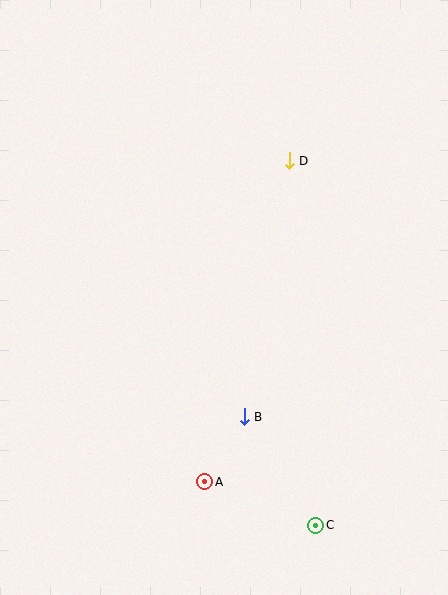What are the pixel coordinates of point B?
Point B is at (244, 417).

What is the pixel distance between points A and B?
The distance between A and B is 76 pixels.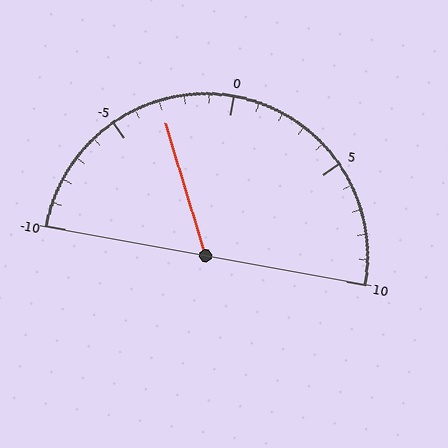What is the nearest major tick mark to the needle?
The nearest major tick mark is -5.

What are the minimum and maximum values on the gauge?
The gauge ranges from -10 to 10.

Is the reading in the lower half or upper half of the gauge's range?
The reading is in the lower half of the range (-10 to 10).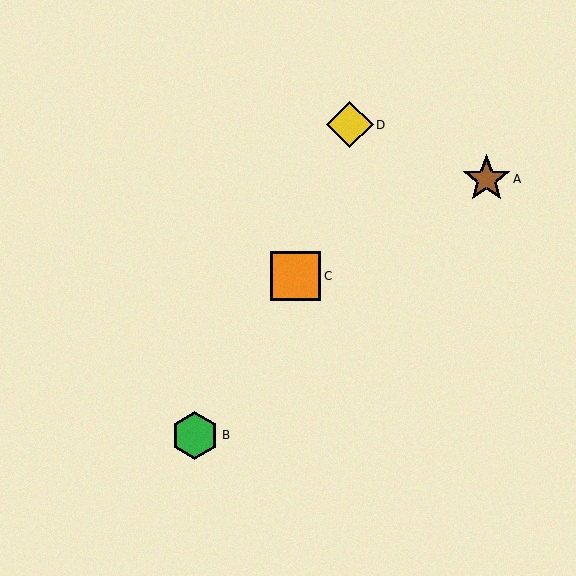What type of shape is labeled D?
Shape D is a yellow diamond.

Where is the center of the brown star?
The center of the brown star is at (487, 179).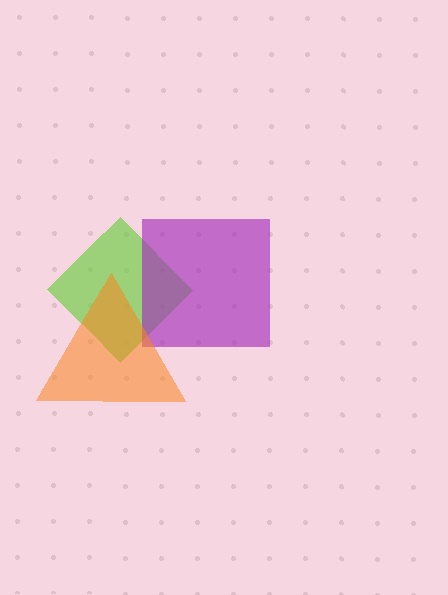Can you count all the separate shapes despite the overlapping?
Yes, there are 3 separate shapes.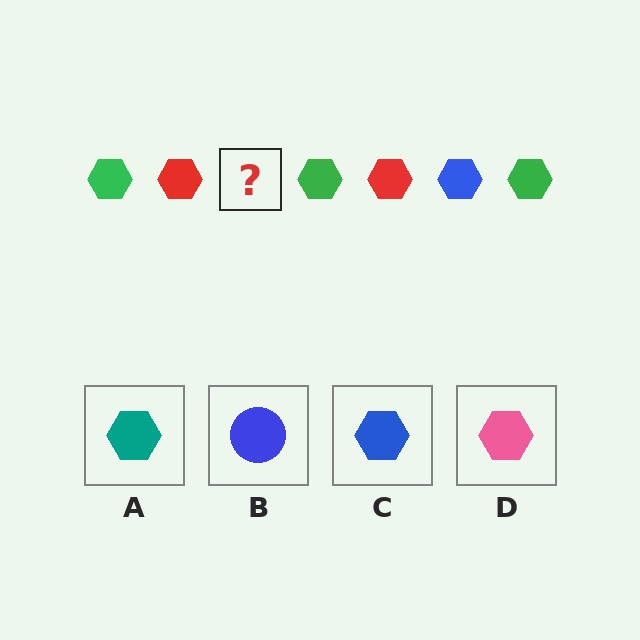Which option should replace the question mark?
Option C.